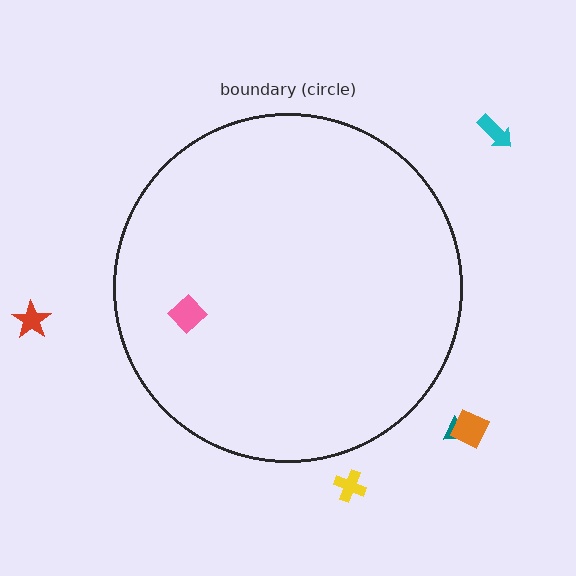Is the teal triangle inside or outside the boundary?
Outside.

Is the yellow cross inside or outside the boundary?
Outside.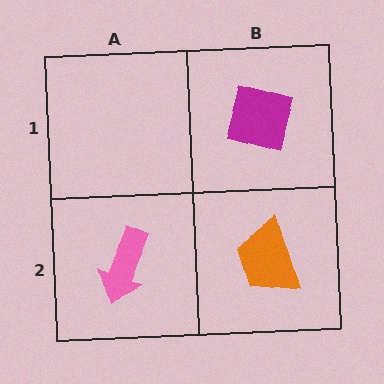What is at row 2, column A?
A pink arrow.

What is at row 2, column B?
An orange trapezoid.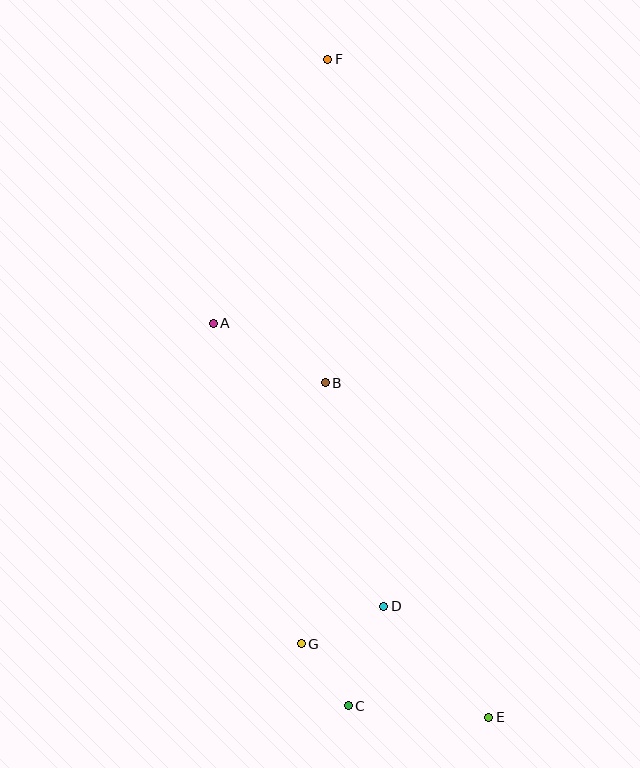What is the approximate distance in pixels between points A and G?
The distance between A and G is approximately 332 pixels.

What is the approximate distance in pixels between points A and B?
The distance between A and B is approximately 127 pixels.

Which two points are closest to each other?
Points C and G are closest to each other.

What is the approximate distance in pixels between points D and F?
The distance between D and F is approximately 550 pixels.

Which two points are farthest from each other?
Points E and F are farthest from each other.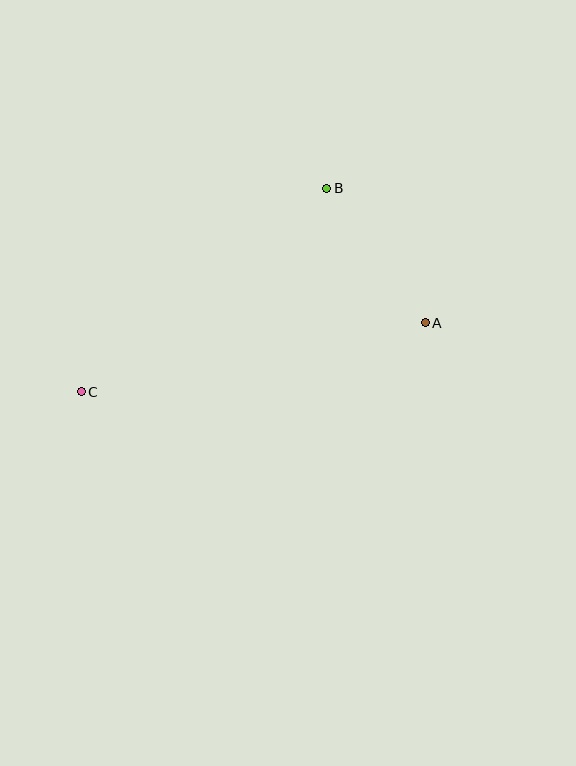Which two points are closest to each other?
Points A and B are closest to each other.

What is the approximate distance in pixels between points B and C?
The distance between B and C is approximately 319 pixels.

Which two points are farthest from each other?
Points A and C are farthest from each other.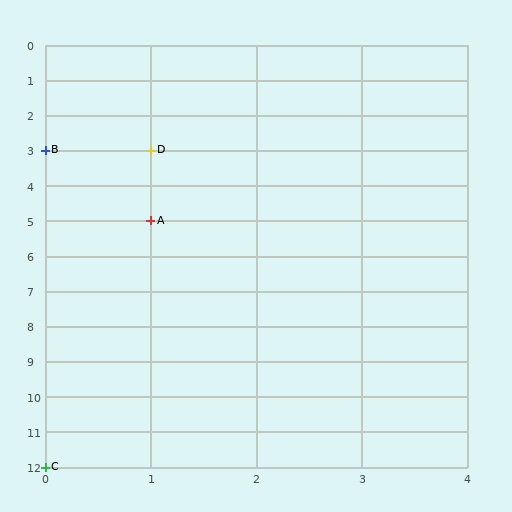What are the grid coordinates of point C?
Point C is at grid coordinates (0, 12).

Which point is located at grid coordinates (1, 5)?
Point A is at (1, 5).